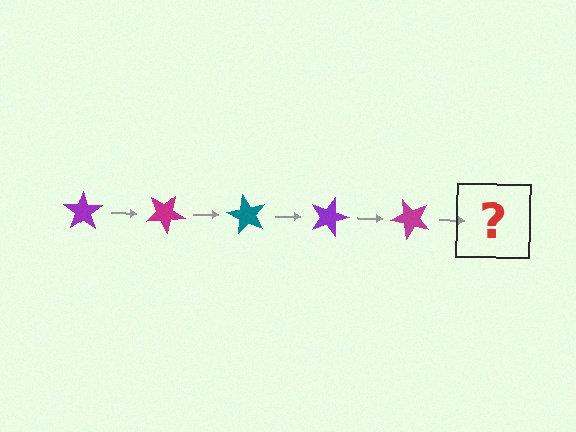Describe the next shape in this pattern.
It should be a teal star, rotated 150 degrees from the start.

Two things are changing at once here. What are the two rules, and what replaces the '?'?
The two rules are that it rotates 30 degrees each step and the color cycles through purple, magenta, and teal. The '?' should be a teal star, rotated 150 degrees from the start.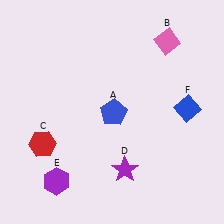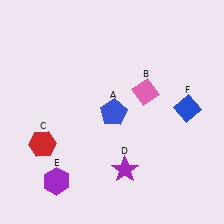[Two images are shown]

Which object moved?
The pink diamond (B) moved down.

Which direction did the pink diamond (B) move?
The pink diamond (B) moved down.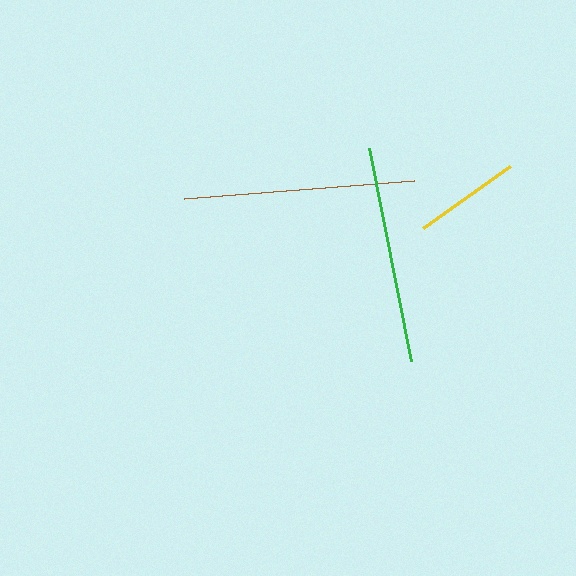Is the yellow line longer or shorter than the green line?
The green line is longer than the yellow line.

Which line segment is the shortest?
The yellow line is the shortest at approximately 107 pixels.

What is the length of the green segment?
The green segment is approximately 217 pixels long.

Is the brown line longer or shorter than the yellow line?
The brown line is longer than the yellow line.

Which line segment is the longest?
The brown line is the longest at approximately 230 pixels.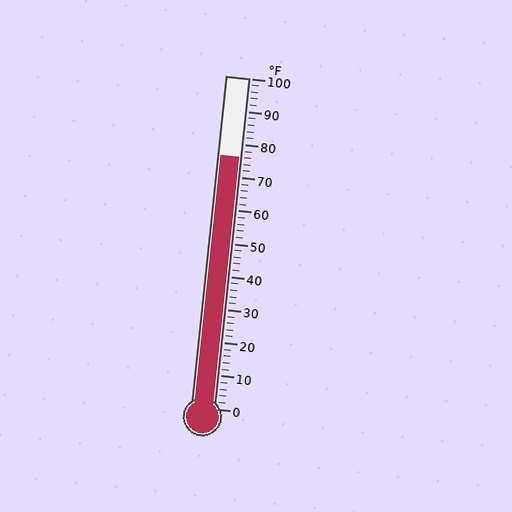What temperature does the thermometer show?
The thermometer shows approximately 76°F.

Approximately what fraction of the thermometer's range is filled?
The thermometer is filled to approximately 75% of its range.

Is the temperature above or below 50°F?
The temperature is above 50°F.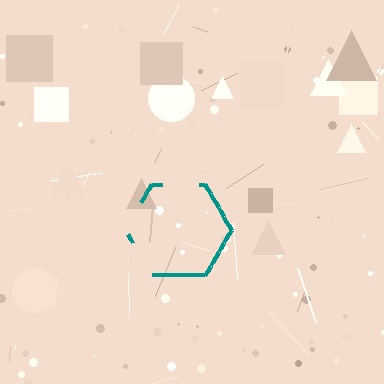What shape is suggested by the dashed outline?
The dashed outline suggests a hexagon.